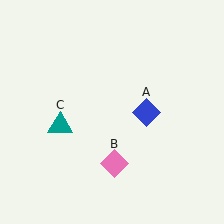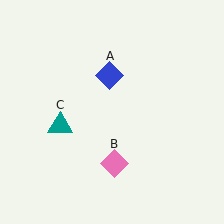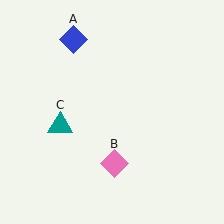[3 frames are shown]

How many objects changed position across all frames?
1 object changed position: blue diamond (object A).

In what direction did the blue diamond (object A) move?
The blue diamond (object A) moved up and to the left.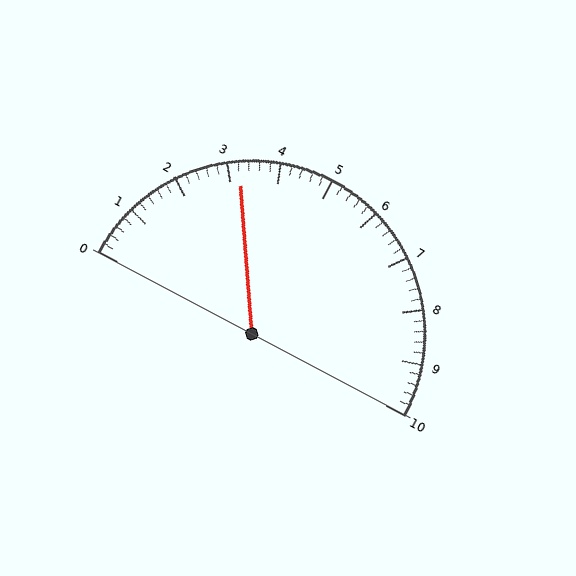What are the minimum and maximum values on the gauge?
The gauge ranges from 0 to 10.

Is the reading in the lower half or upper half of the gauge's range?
The reading is in the lower half of the range (0 to 10).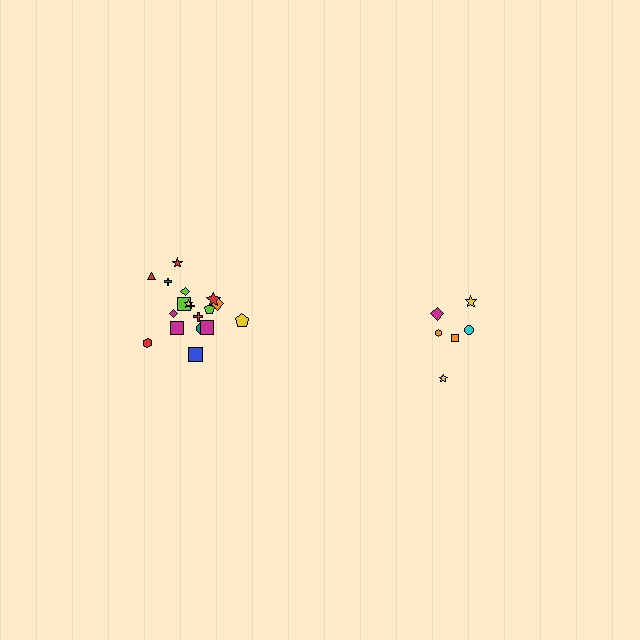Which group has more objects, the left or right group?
The left group.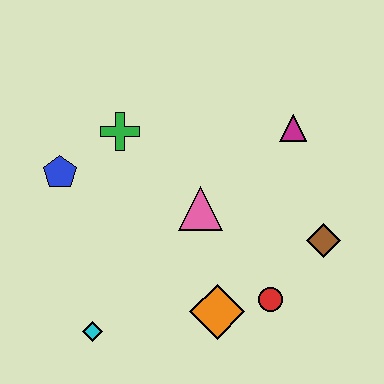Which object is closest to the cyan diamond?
The orange diamond is closest to the cyan diamond.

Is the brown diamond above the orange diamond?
Yes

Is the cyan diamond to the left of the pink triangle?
Yes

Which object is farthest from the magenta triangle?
The cyan diamond is farthest from the magenta triangle.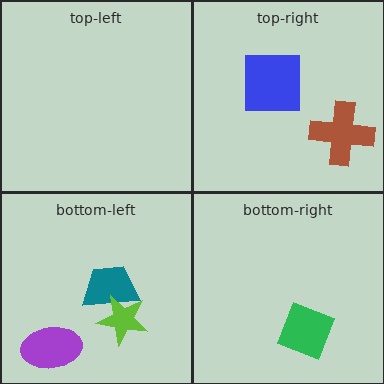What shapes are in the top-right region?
The blue square, the brown cross.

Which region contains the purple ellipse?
The bottom-left region.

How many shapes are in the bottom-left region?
3.